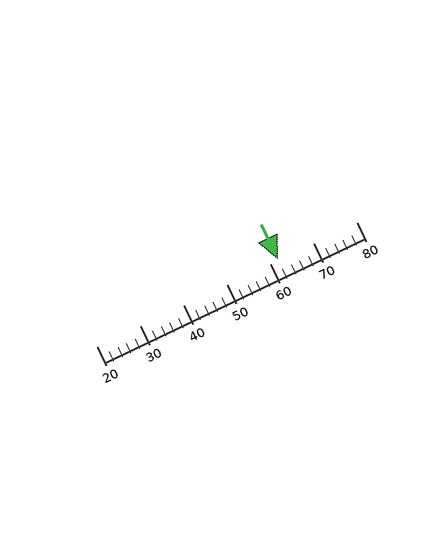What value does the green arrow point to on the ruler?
The green arrow points to approximately 62.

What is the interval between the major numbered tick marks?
The major tick marks are spaced 10 units apart.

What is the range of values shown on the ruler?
The ruler shows values from 20 to 80.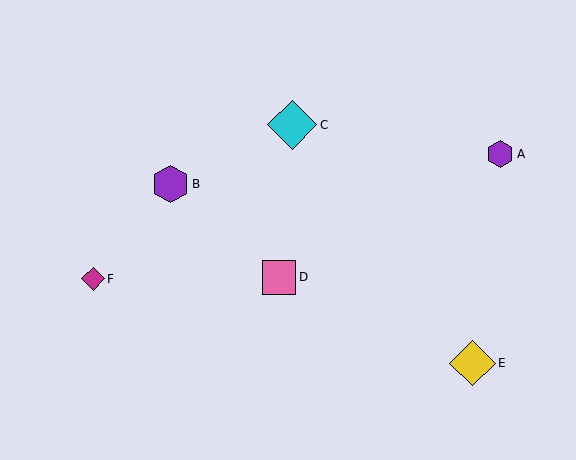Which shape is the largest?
The cyan diamond (labeled C) is the largest.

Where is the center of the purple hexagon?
The center of the purple hexagon is at (500, 154).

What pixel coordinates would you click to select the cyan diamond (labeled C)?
Click at (292, 125) to select the cyan diamond C.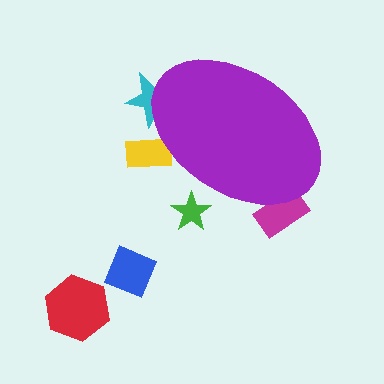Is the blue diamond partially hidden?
No, the blue diamond is fully visible.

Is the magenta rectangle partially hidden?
Yes, the magenta rectangle is partially hidden behind the purple ellipse.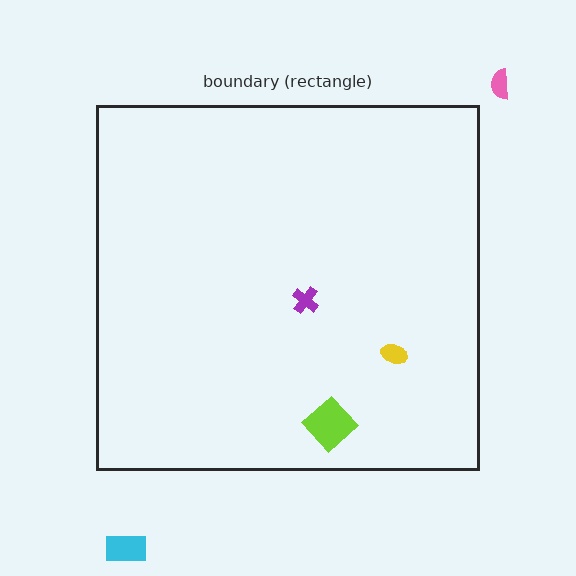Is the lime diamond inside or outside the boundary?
Inside.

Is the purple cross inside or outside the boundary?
Inside.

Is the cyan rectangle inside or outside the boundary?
Outside.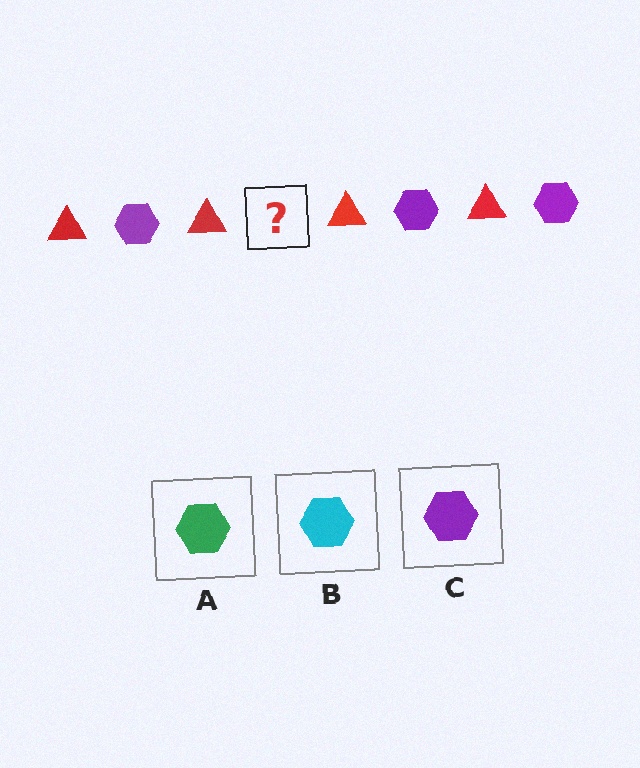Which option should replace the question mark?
Option C.